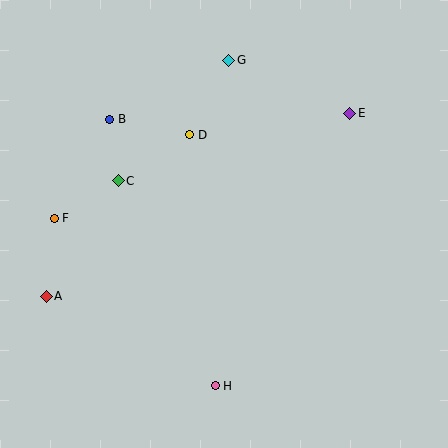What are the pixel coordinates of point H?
Point H is at (215, 386).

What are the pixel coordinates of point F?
Point F is at (54, 218).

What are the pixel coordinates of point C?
Point C is at (118, 181).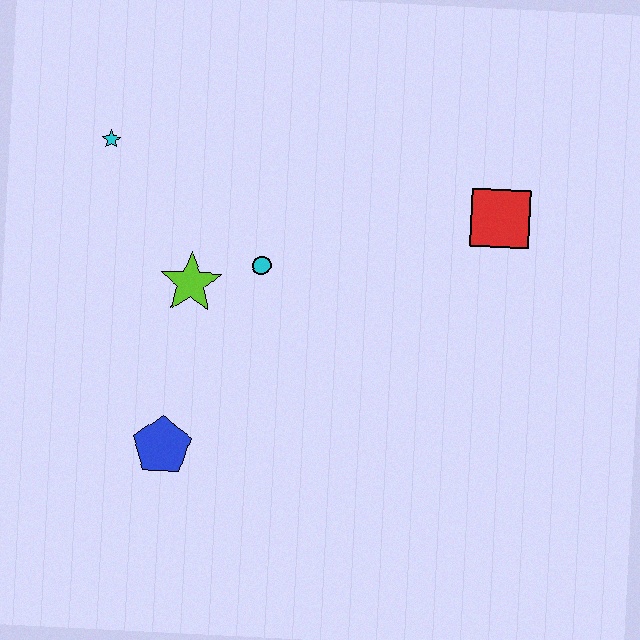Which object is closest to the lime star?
The cyan circle is closest to the lime star.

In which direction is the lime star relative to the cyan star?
The lime star is below the cyan star.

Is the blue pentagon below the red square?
Yes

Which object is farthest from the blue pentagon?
The red square is farthest from the blue pentagon.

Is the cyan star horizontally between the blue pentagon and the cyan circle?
No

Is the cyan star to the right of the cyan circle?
No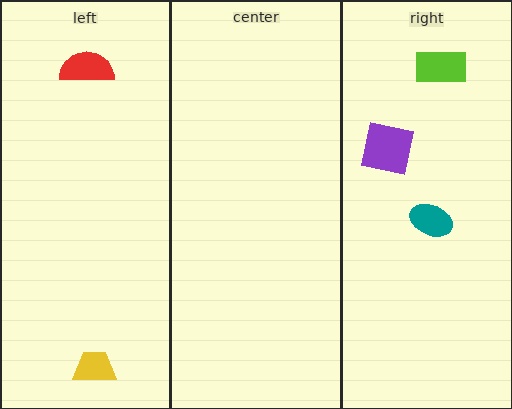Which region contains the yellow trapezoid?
The left region.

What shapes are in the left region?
The yellow trapezoid, the red semicircle.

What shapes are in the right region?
The lime rectangle, the purple square, the teal ellipse.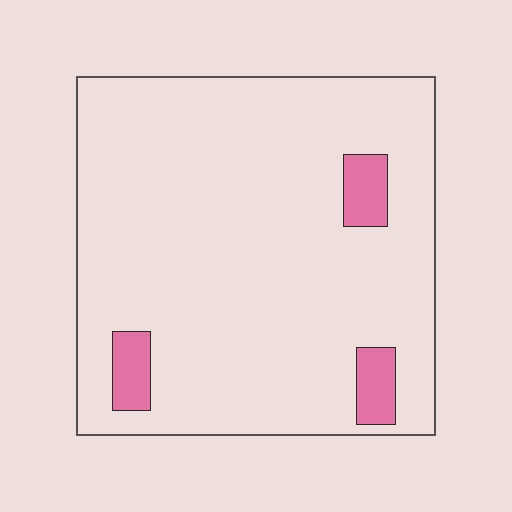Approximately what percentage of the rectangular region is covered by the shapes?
Approximately 5%.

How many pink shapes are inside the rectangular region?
3.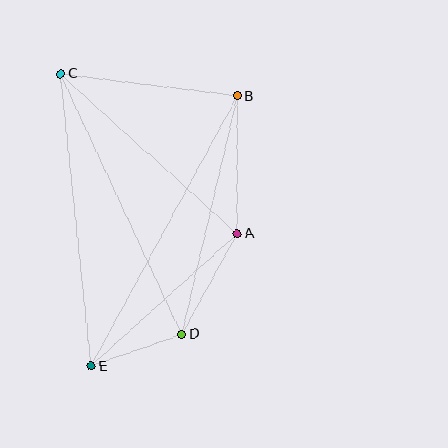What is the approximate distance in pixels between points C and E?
The distance between C and E is approximately 294 pixels.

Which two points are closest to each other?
Points D and E are closest to each other.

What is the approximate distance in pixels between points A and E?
The distance between A and E is approximately 197 pixels.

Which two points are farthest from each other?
Points B and E are farthest from each other.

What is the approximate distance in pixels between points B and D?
The distance between B and D is approximately 244 pixels.